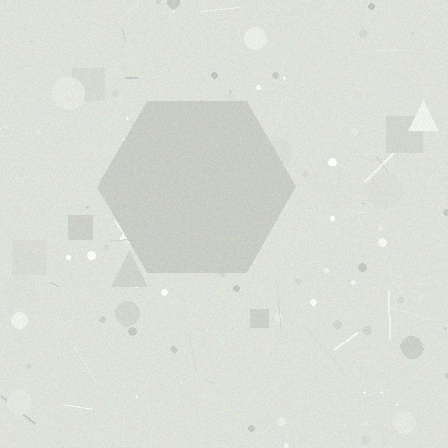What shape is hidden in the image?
A hexagon is hidden in the image.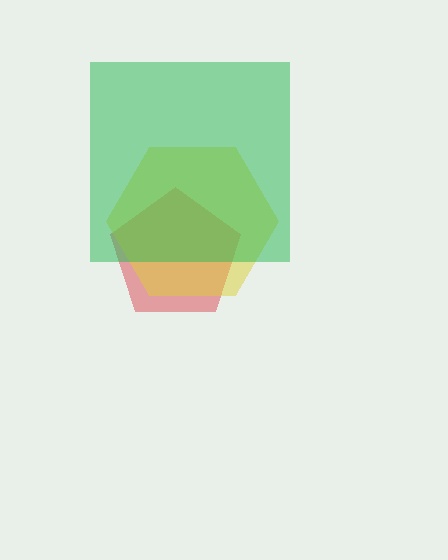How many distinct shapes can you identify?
There are 3 distinct shapes: a red pentagon, a yellow hexagon, a green square.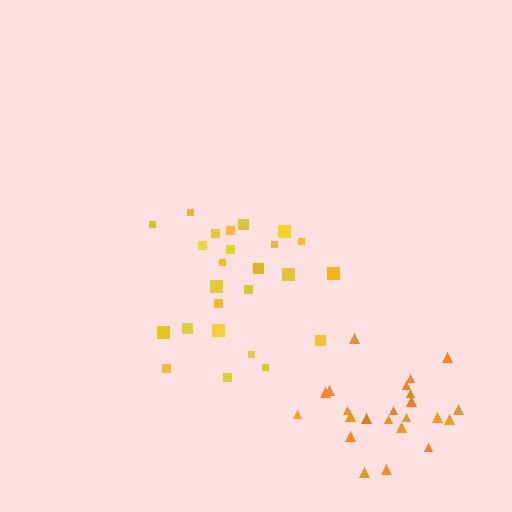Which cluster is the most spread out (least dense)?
Yellow.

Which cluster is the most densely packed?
Orange.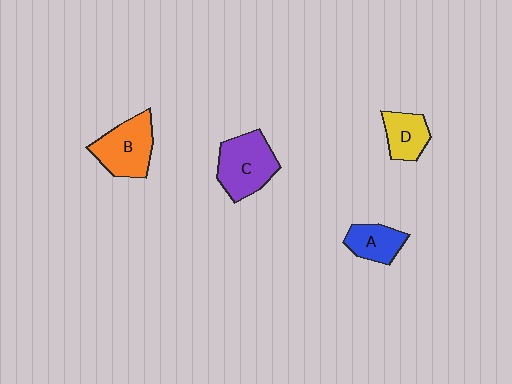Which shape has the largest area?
Shape C (purple).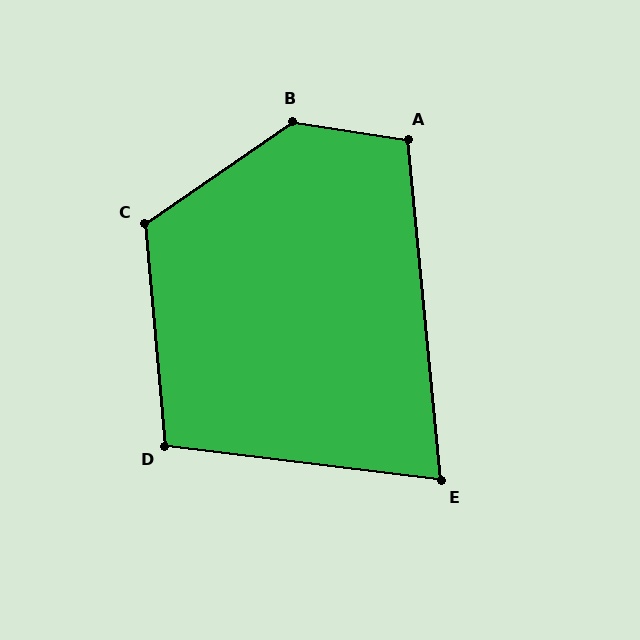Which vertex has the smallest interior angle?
E, at approximately 78 degrees.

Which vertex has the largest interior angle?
B, at approximately 136 degrees.